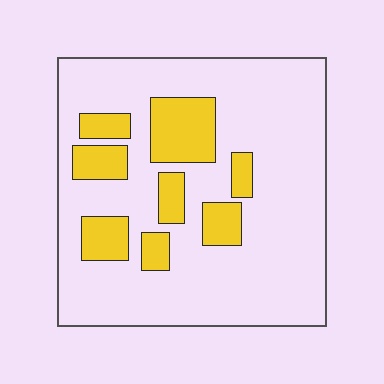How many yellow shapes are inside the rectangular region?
8.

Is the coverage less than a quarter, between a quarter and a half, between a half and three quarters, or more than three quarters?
Less than a quarter.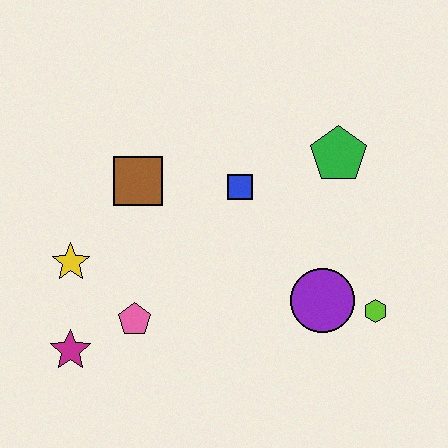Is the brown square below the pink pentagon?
No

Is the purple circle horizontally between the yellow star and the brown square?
No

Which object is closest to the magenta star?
The pink pentagon is closest to the magenta star.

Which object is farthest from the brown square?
The lime hexagon is farthest from the brown square.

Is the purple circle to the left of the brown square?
No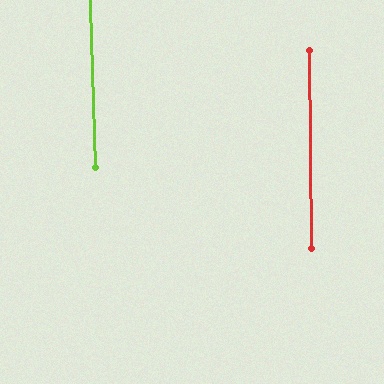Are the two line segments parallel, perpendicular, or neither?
Parallel — their directions differ by only 1.3°.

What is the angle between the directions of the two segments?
Approximately 1 degree.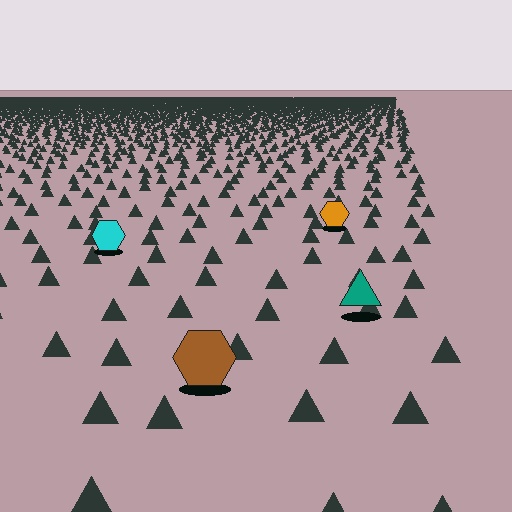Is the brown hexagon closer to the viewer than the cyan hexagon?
Yes. The brown hexagon is closer — you can tell from the texture gradient: the ground texture is coarser near it.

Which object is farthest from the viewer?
The orange hexagon is farthest from the viewer. It appears smaller and the ground texture around it is denser.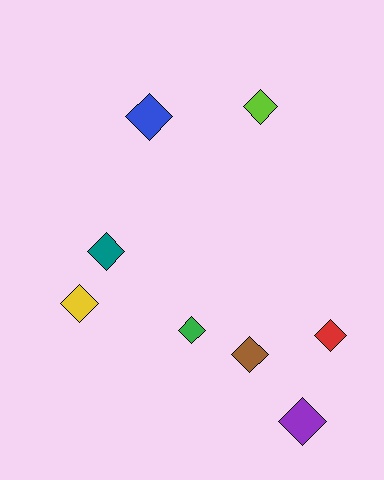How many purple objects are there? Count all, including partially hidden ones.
There is 1 purple object.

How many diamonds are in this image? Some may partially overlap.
There are 8 diamonds.